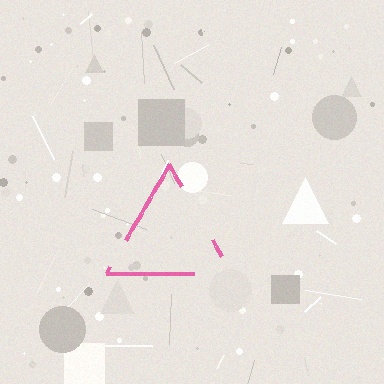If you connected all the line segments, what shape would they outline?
They would outline a triangle.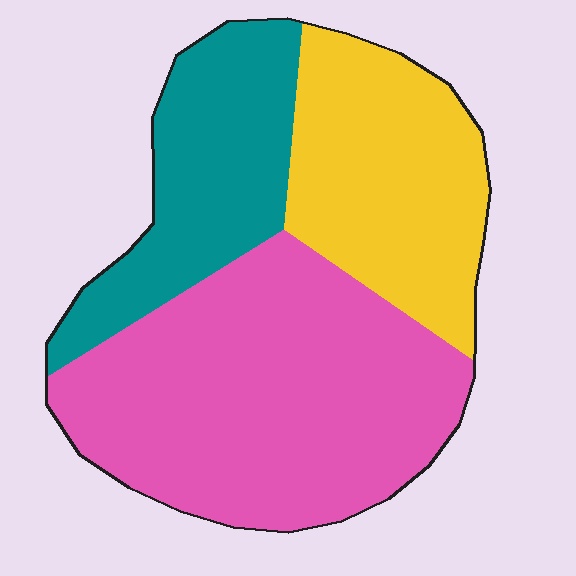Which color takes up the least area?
Teal, at roughly 25%.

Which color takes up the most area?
Pink, at roughly 50%.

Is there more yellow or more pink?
Pink.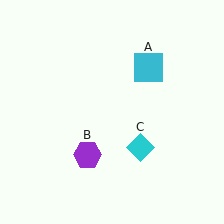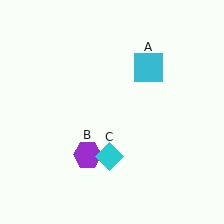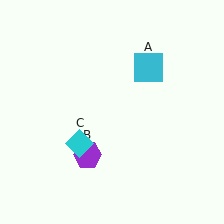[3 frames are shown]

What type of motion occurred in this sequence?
The cyan diamond (object C) rotated clockwise around the center of the scene.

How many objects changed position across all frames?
1 object changed position: cyan diamond (object C).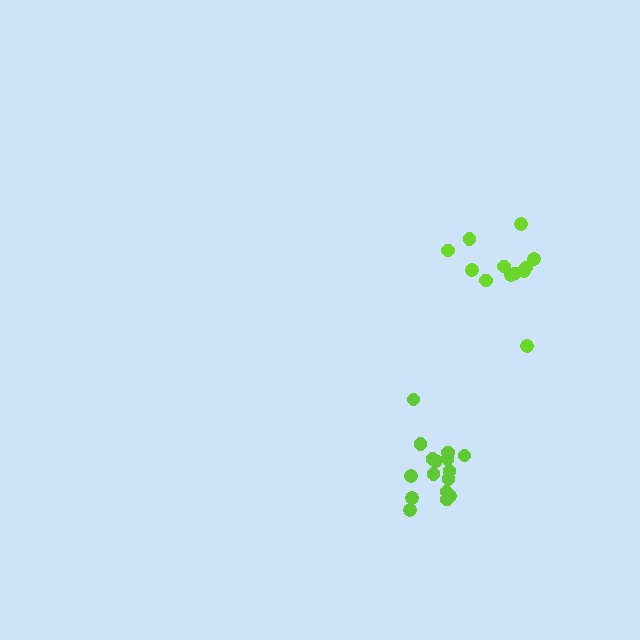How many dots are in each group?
Group 1: 12 dots, Group 2: 16 dots (28 total).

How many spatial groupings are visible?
There are 2 spatial groupings.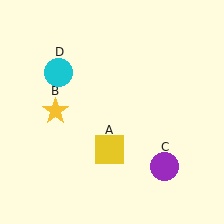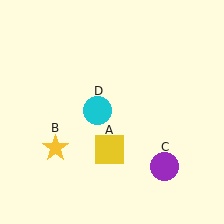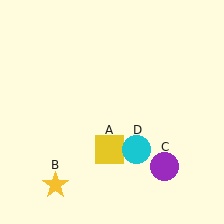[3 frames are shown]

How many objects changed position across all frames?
2 objects changed position: yellow star (object B), cyan circle (object D).